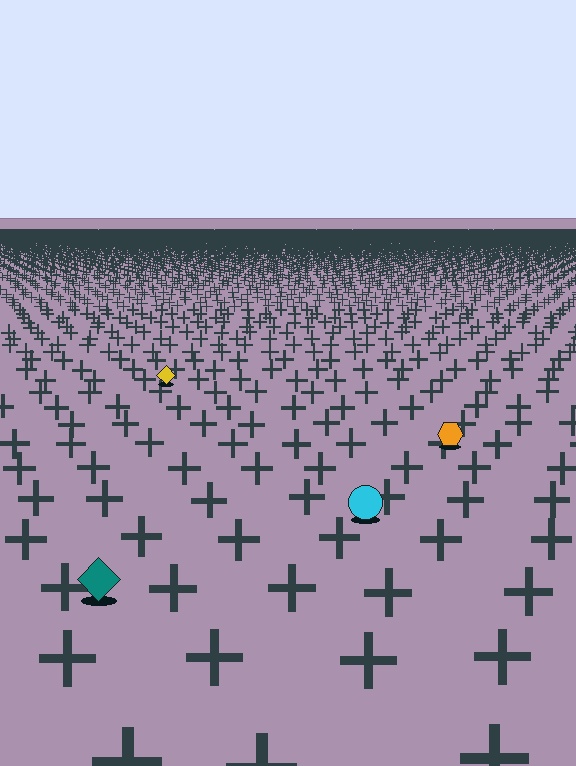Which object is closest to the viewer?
The teal diamond is closest. The texture marks near it are larger and more spread out.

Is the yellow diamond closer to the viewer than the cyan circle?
No. The cyan circle is closer — you can tell from the texture gradient: the ground texture is coarser near it.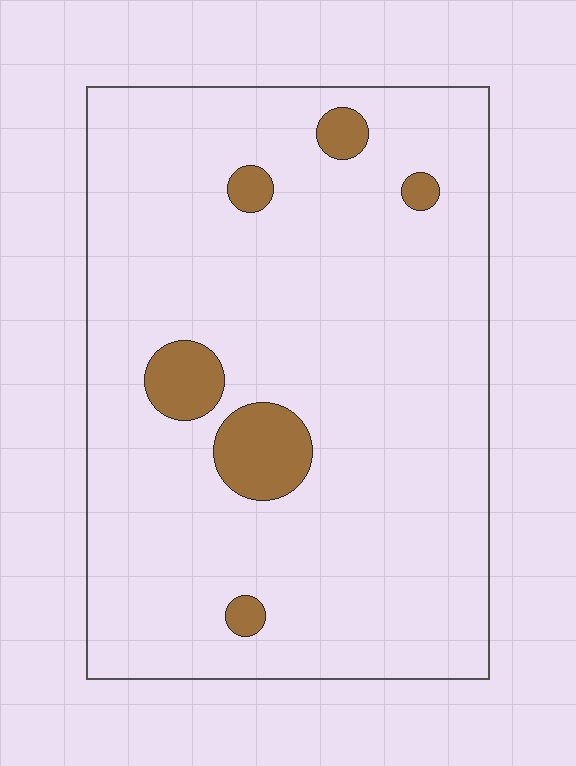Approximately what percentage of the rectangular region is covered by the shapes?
Approximately 10%.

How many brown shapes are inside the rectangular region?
6.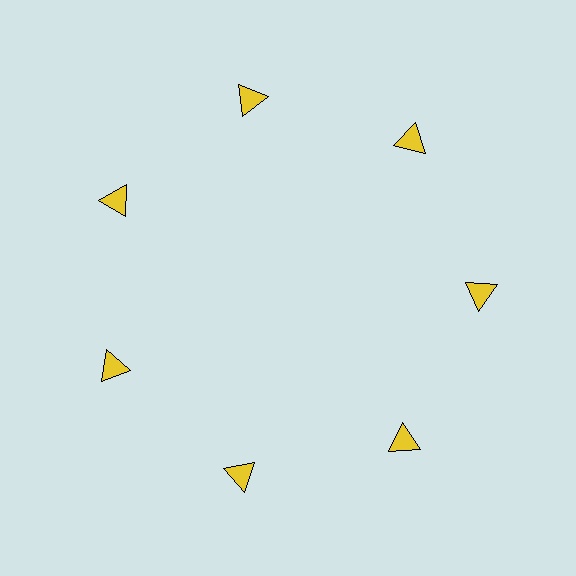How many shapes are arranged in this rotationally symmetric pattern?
There are 7 shapes, arranged in 7 groups of 1.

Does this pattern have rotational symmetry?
Yes, this pattern has 7-fold rotational symmetry. It looks the same after rotating 51 degrees around the center.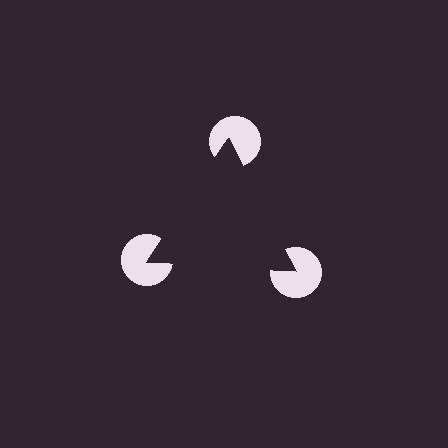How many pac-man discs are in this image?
There are 3 — one at each vertex of the illusory triangle.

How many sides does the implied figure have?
3 sides.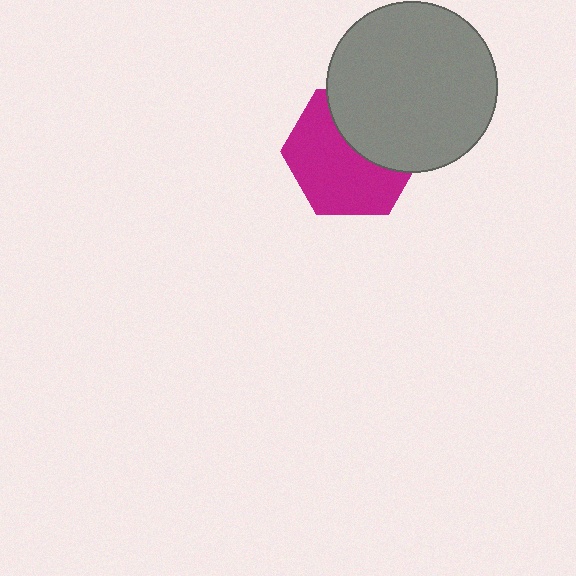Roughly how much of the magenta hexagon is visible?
About half of it is visible (roughly 60%).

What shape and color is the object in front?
The object in front is a gray circle.